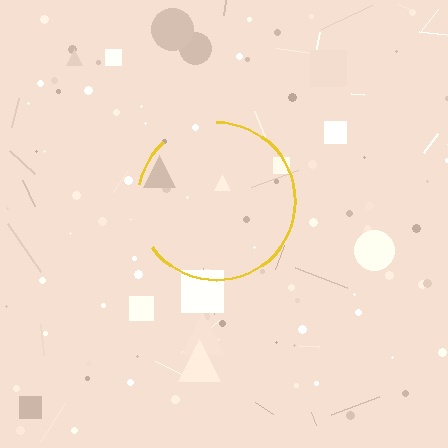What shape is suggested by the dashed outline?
The dashed outline suggests a circle.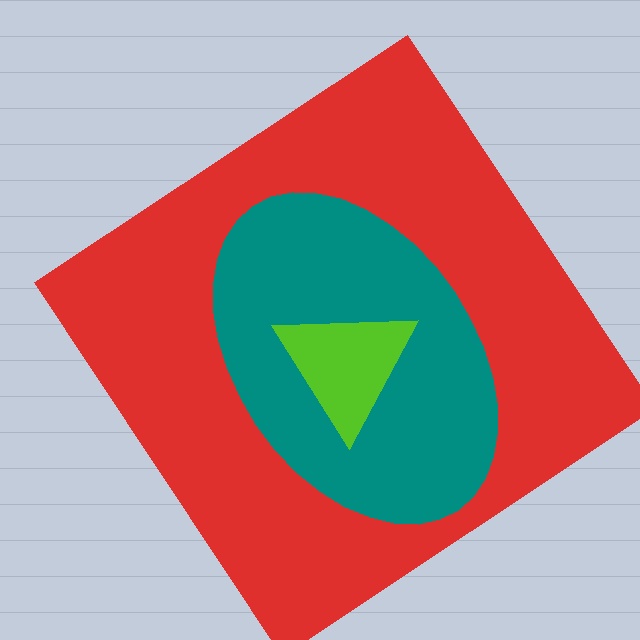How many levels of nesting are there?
3.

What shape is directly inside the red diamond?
The teal ellipse.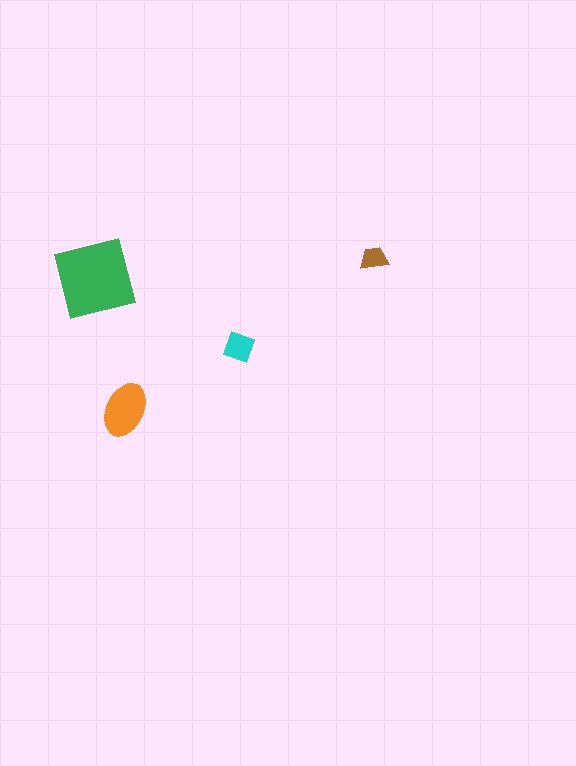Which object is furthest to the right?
The brown trapezoid is rightmost.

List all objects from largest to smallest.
The green square, the orange ellipse, the cyan diamond, the brown trapezoid.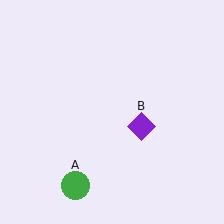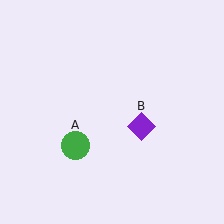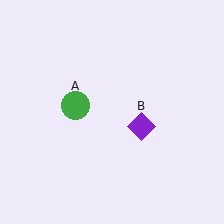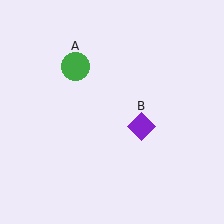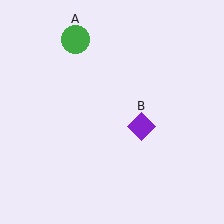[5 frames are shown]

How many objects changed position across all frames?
1 object changed position: green circle (object A).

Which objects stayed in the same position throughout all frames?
Purple diamond (object B) remained stationary.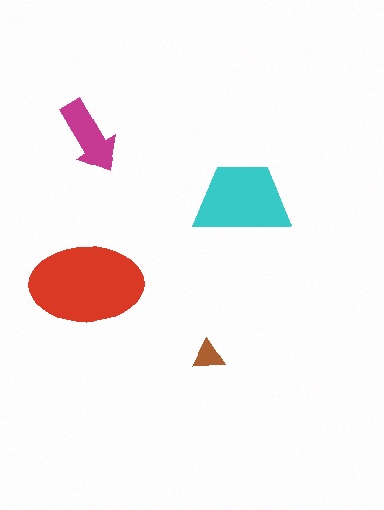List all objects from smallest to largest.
The brown triangle, the magenta arrow, the cyan trapezoid, the red ellipse.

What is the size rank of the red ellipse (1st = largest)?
1st.